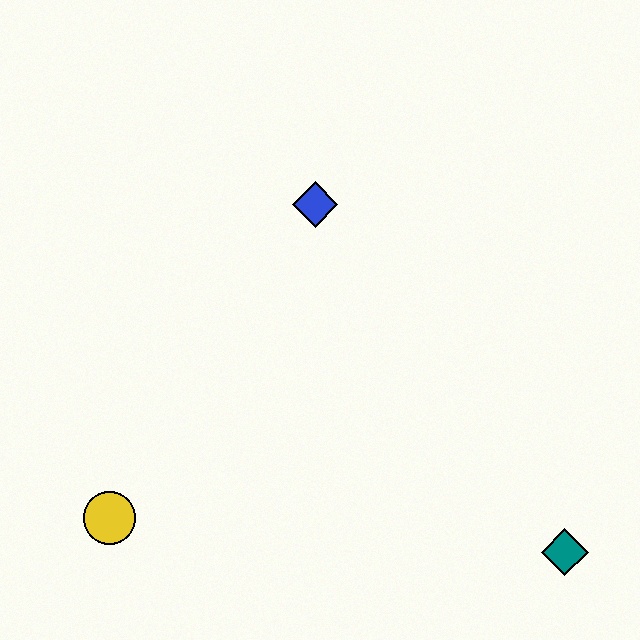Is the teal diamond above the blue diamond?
No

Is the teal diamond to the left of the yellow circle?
No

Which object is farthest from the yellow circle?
The teal diamond is farthest from the yellow circle.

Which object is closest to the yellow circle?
The blue diamond is closest to the yellow circle.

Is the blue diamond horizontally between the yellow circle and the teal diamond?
Yes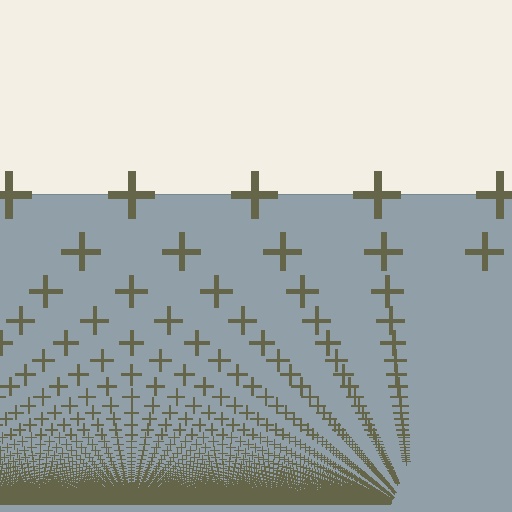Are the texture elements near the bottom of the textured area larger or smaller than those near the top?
Smaller. The gradient is inverted — elements near the bottom are smaller and denser.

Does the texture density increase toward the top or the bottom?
Density increases toward the bottom.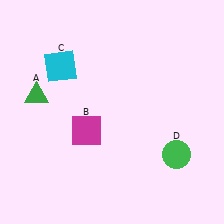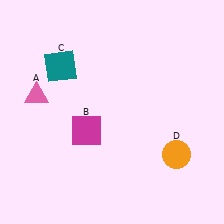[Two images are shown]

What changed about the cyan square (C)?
In Image 1, C is cyan. In Image 2, it changed to teal.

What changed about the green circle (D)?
In Image 1, D is green. In Image 2, it changed to orange.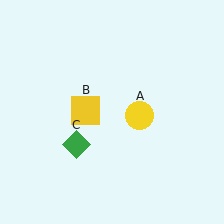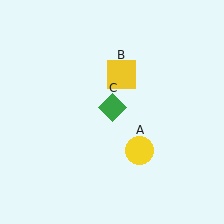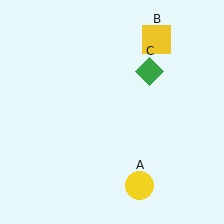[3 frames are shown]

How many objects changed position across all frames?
3 objects changed position: yellow circle (object A), yellow square (object B), green diamond (object C).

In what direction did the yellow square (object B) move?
The yellow square (object B) moved up and to the right.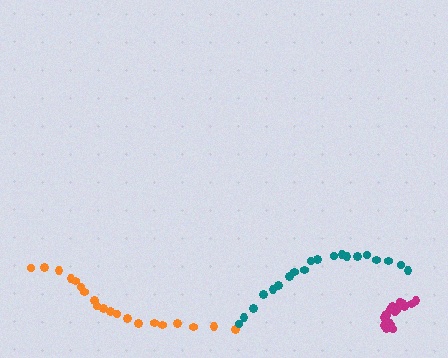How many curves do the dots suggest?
There are 3 distinct paths.